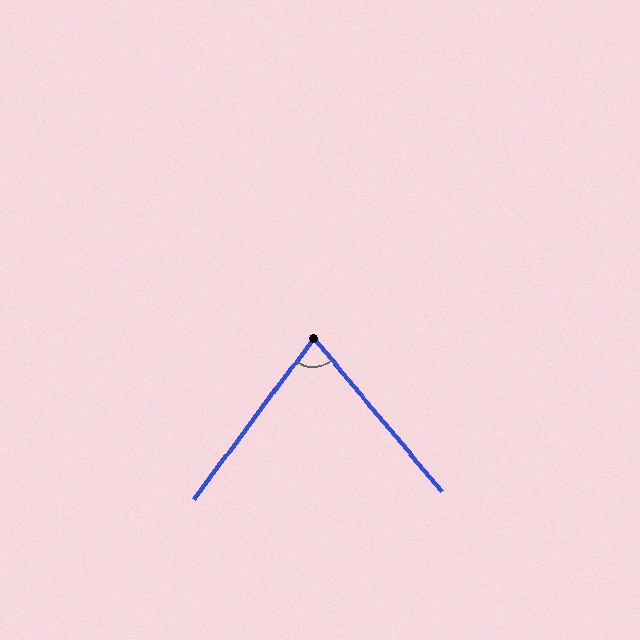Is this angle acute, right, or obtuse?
It is acute.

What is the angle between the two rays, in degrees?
Approximately 77 degrees.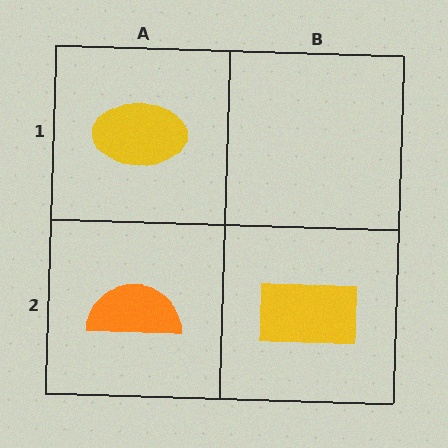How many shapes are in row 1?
1 shape.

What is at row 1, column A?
A yellow ellipse.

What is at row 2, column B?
A yellow rectangle.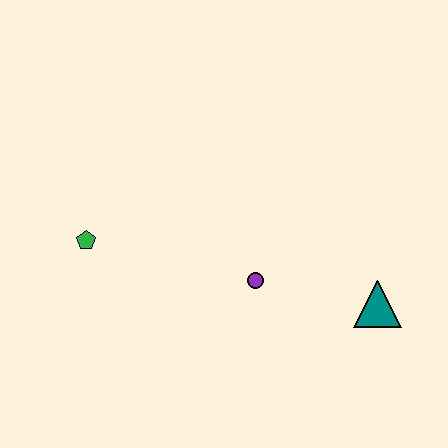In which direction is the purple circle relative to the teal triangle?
The purple circle is to the left of the teal triangle.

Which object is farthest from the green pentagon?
The teal triangle is farthest from the green pentagon.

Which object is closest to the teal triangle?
The purple circle is closest to the teal triangle.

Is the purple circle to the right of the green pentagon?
Yes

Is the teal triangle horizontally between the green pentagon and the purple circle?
No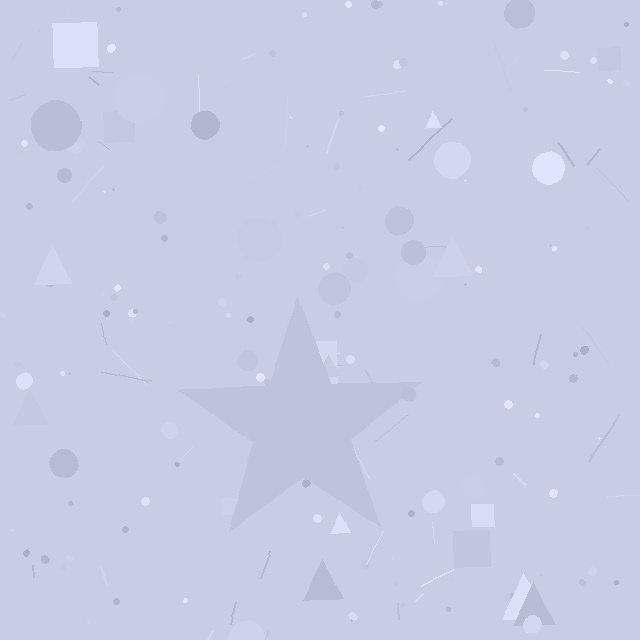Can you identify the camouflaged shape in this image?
The camouflaged shape is a star.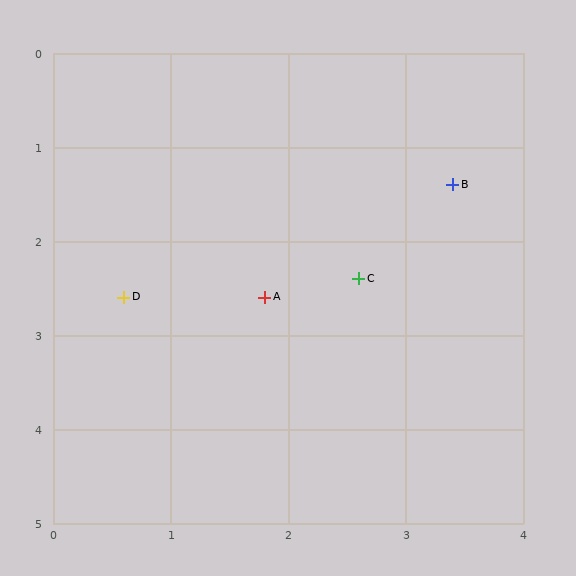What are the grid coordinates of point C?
Point C is at approximately (2.6, 2.4).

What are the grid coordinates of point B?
Point B is at approximately (3.4, 1.4).